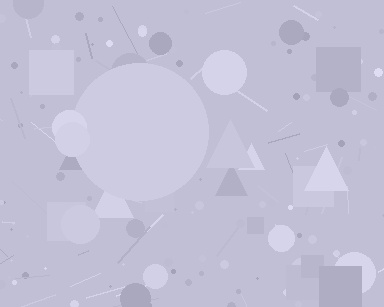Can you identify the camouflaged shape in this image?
The camouflaged shape is a circle.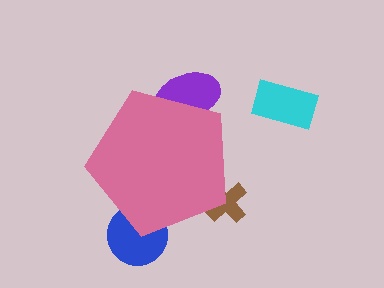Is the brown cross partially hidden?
Yes, the brown cross is partially hidden behind the pink pentagon.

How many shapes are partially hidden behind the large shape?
3 shapes are partially hidden.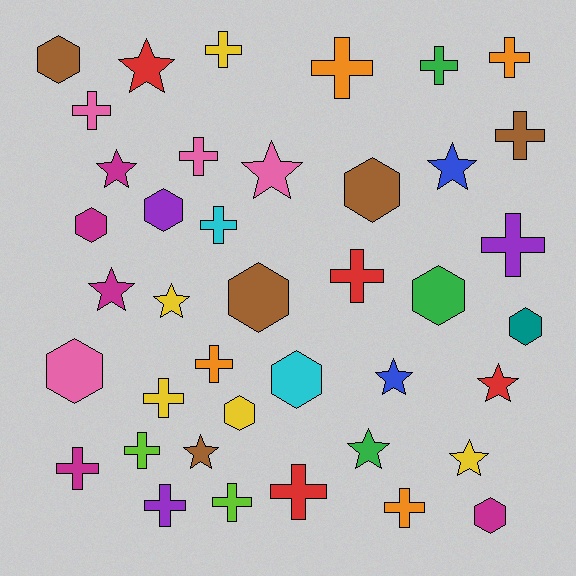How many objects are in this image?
There are 40 objects.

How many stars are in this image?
There are 11 stars.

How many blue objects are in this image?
There are 2 blue objects.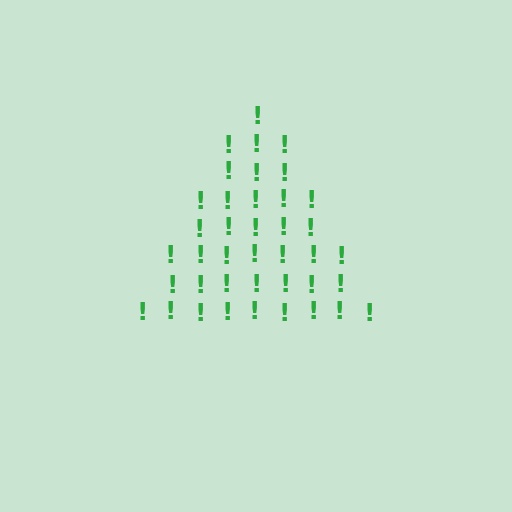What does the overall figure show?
The overall figure shows a triangle.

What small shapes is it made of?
It is made of small exclamation marks.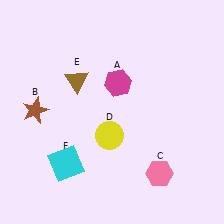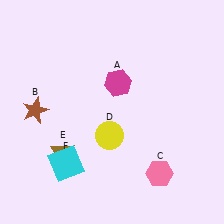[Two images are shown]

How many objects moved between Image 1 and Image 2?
1 object moved between the two images.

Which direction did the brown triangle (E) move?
The brown triangle (E) moved down.